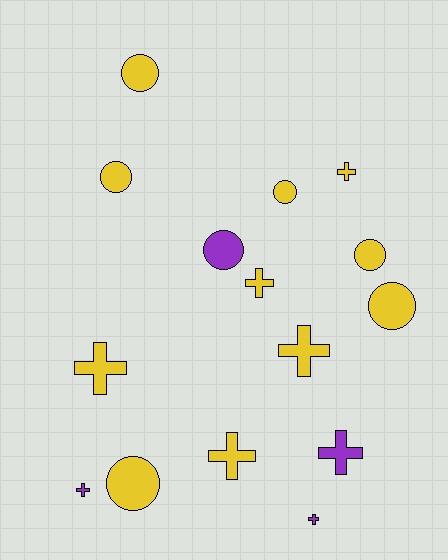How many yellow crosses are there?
There are 5 yellow crosses.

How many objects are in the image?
There are 15 objects.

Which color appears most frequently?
Yellow, with 11 objects.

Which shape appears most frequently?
Cross, with 8 objects.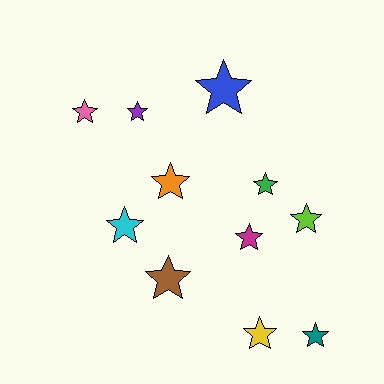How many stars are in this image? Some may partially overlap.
There are 11 stars.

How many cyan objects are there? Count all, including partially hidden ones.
There is 1 cyan object.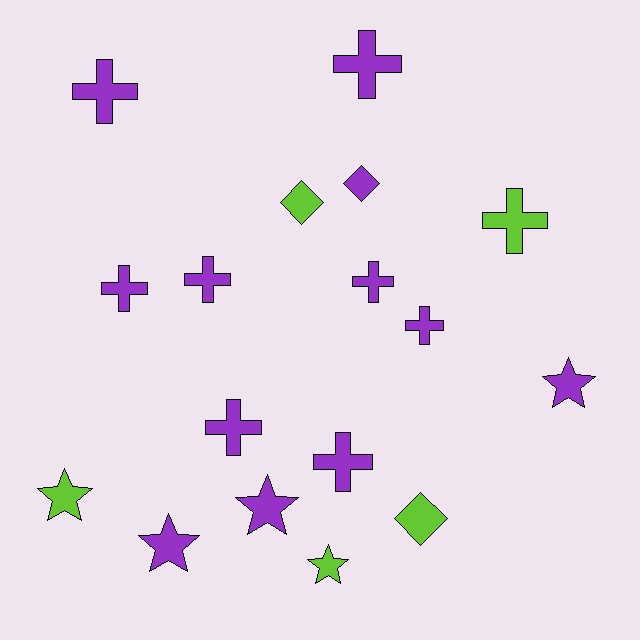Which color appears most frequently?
Purple, with 12 objects.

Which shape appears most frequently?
Cross, with 9 objects.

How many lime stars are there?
There are 2 lime stars.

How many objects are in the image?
There are 17 objects.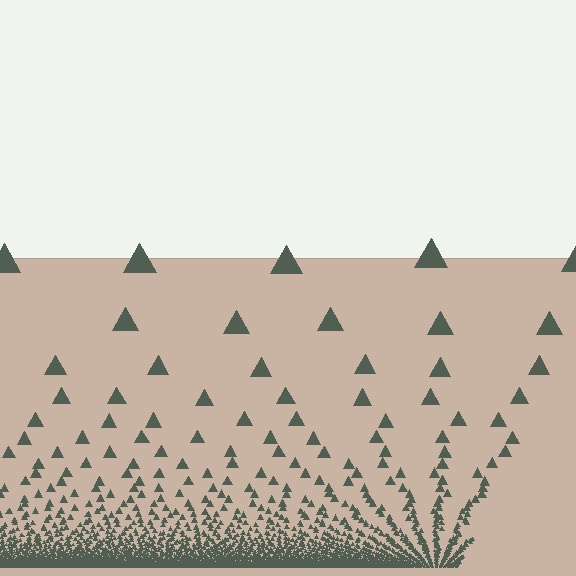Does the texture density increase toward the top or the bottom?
Density increases toward the bottom.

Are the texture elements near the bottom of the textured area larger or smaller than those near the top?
Smaller. The gradient is inverted — elements near the bottom are smaller and denser.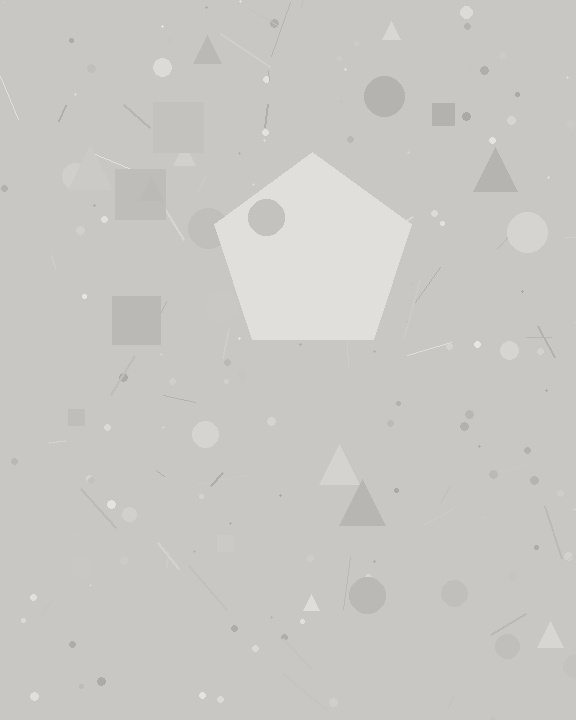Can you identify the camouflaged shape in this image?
The camouflaged shape is a pentagon.